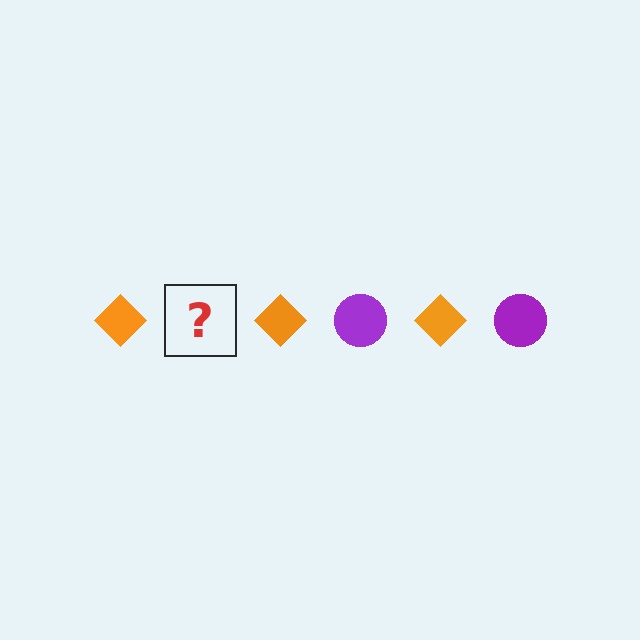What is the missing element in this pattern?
The missing element is a purple circle.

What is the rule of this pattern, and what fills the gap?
The rule is that the pattern alternates between orange diamond and purple circle. The gap should be filled with a purple circle.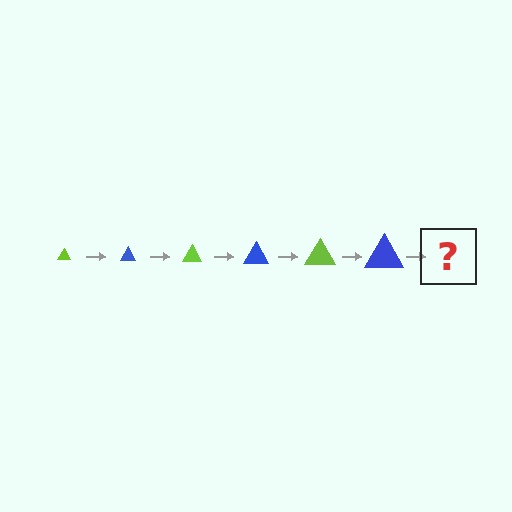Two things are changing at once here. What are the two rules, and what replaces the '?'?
The two rules are that the triangle grows larger each step and the color cycles through lime and blue. The '?' should be a lime triangle, larger than the previous one.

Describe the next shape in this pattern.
It should be a lime triangle, larger than the previous one.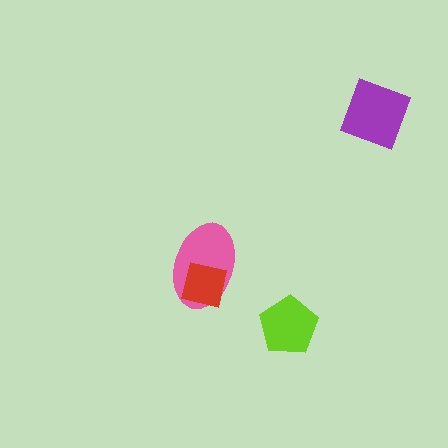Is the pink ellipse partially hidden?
Yes, it is partially covered by another shape.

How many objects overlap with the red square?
1 object overlaps with the red square.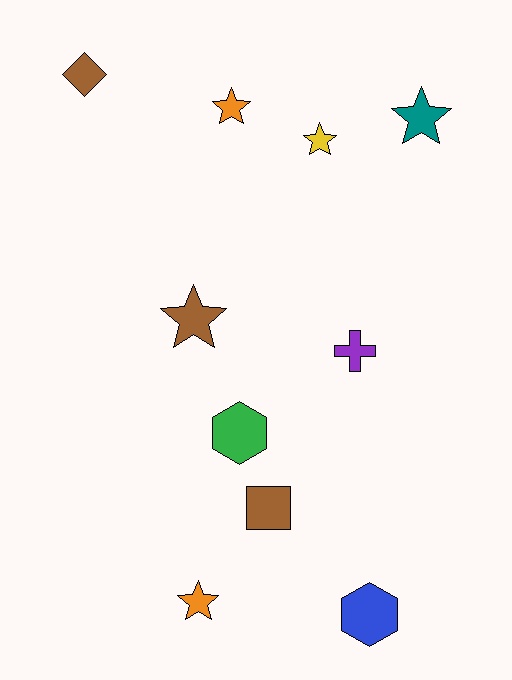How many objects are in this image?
There are 10 objects.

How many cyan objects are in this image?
There are no cyan objects.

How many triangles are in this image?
There are no triangles.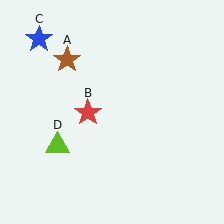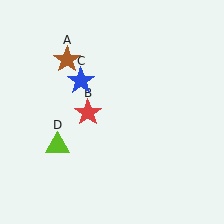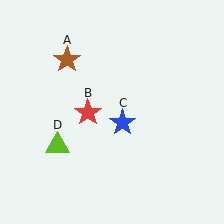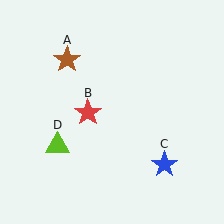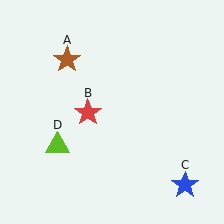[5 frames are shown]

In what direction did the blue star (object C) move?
The blue star (object C) moved down and to the right.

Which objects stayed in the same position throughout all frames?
Brown star (object A) and red star (object B) and lime triangle (object D) remained stationary.